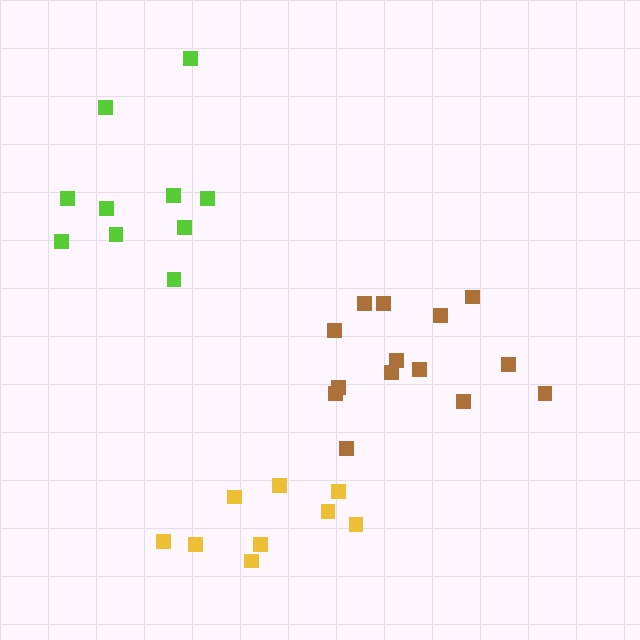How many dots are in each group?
Group 1: 10 dots, Group 2: 14 dots, Group 3: 9 dots (33 total).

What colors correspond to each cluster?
The clusters are colored: lime, brown, yellow.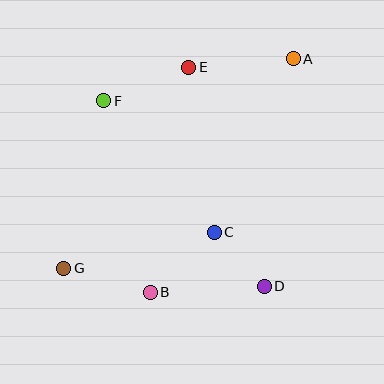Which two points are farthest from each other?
Points A and G are farthest from each other.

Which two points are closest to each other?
Points C and D are closest to each other.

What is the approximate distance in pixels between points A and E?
The distance between A and E is approximately 105 pixels.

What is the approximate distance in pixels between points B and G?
The distance between B and G is approximately 90 pixels.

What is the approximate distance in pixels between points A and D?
The distance between A and D is approximately 230 pixels.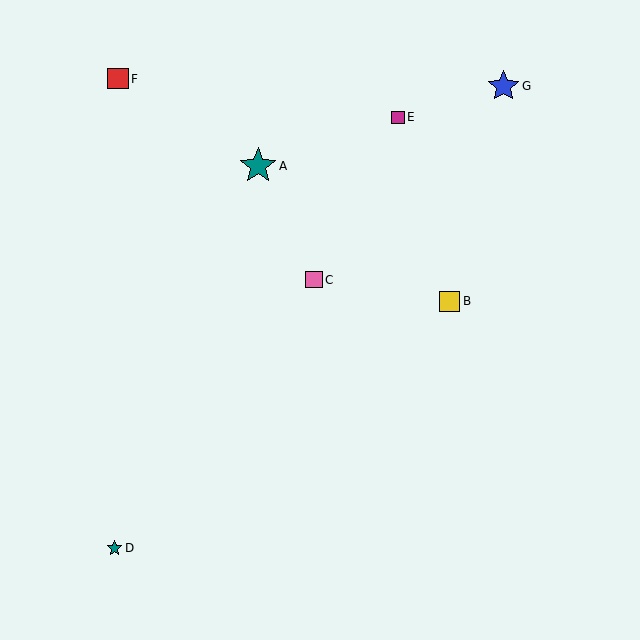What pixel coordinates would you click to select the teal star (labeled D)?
Click at (115, 548) to select the teal star D.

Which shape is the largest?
The teal star (labeled A) is the largest.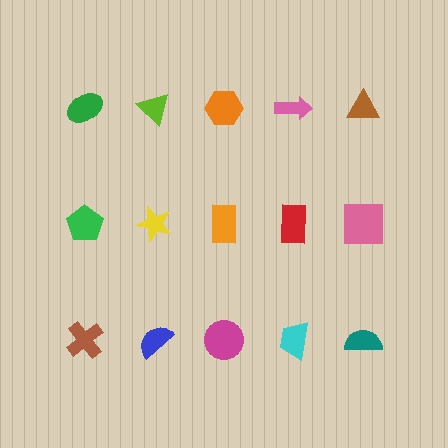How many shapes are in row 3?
5 shapes.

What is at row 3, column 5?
A teal semicircle.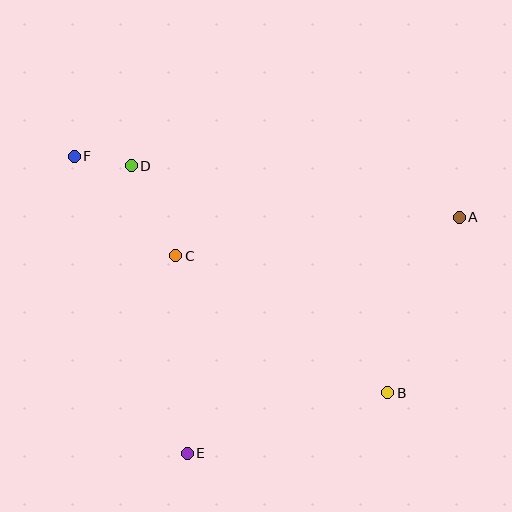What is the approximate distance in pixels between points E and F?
The distance between E and F is approximately 318 pixels.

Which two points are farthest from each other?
Points B and F are farthest from each other.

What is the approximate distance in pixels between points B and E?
The distance between B and E is approximately 210 pixels.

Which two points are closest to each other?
Points D and F are closest to each other.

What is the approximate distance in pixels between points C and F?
The distance between C and F is approximately 142 pixels.